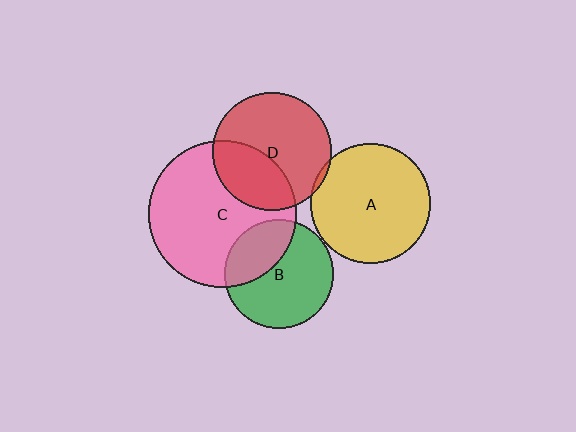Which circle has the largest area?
Circle C (pink).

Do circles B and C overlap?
Yes.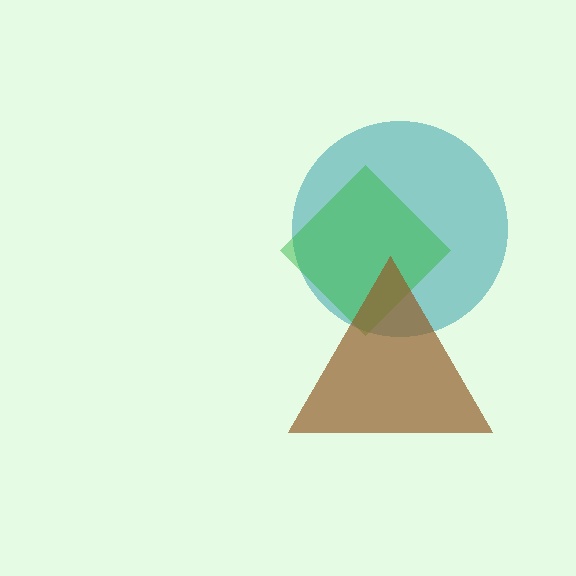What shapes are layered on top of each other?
The layered shapes are: a teal circle, a green diamond, a brown triangle.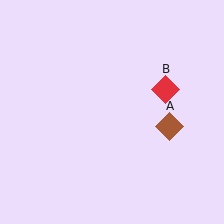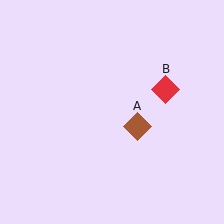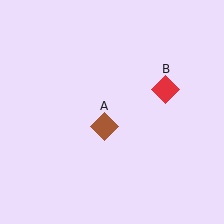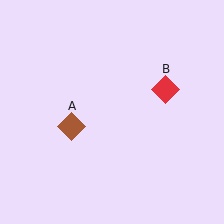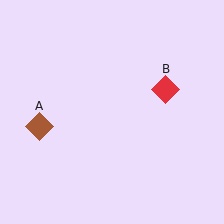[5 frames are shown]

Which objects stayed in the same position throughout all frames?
Red diamond (object B) remained stationary.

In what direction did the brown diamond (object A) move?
The brown diamond (object A) moved left.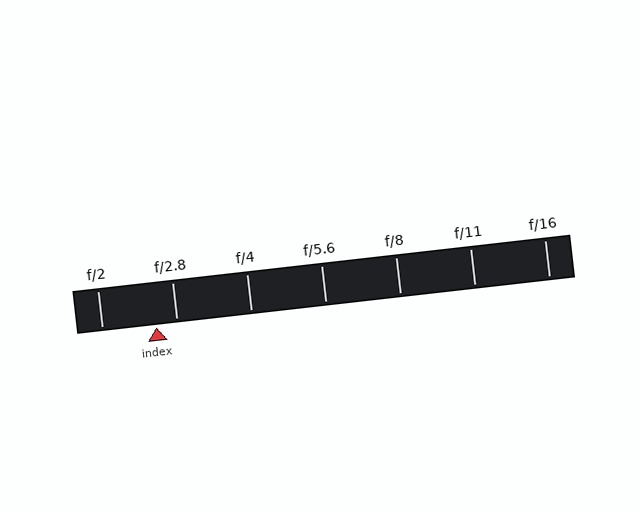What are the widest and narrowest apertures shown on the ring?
The widest aperture shown is f/2 and the narrowest is f/16.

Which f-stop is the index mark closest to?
The index mark is closest to f/2.8.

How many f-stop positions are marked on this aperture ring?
There are 7 f-stop positions marked.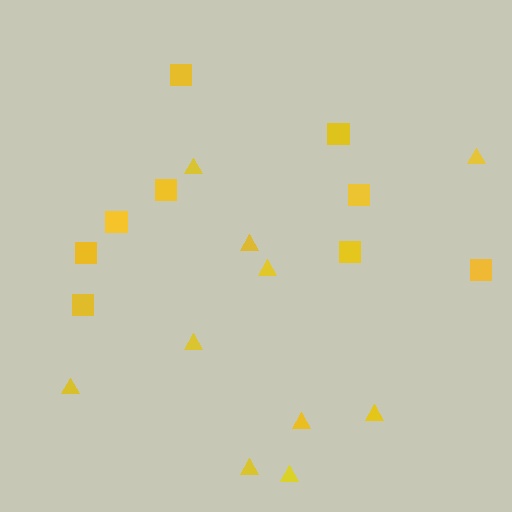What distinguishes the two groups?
There are 2 groups: one group of squares (9) and one group of triangles (10).